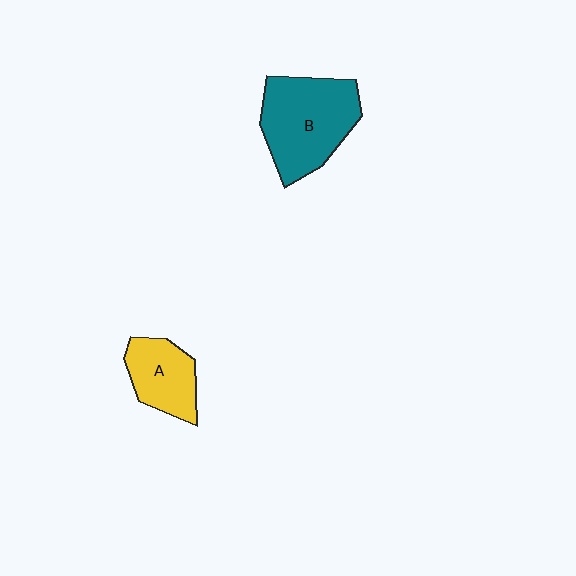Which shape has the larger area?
Shape B (teal).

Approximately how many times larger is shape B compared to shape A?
Approximately 1.7 times.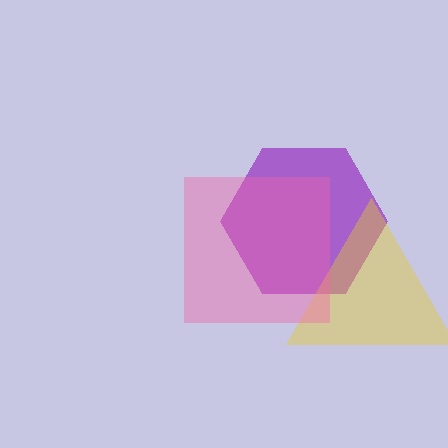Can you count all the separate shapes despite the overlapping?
Yes, there are 3 separate shapes.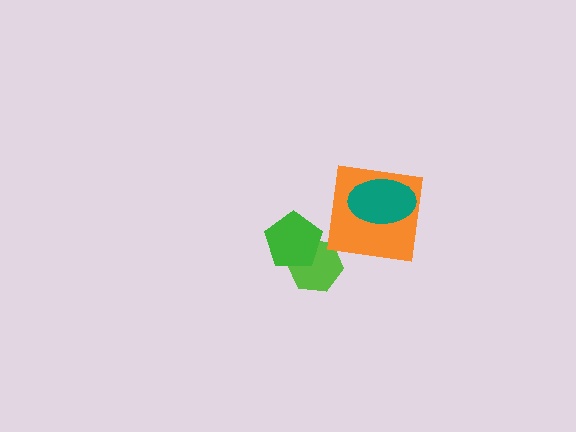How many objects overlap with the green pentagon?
1 object overlaps with the green pentagon.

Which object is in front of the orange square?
The teal ellipse is in front of the orange square.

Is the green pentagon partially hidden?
No, no other shape covers it.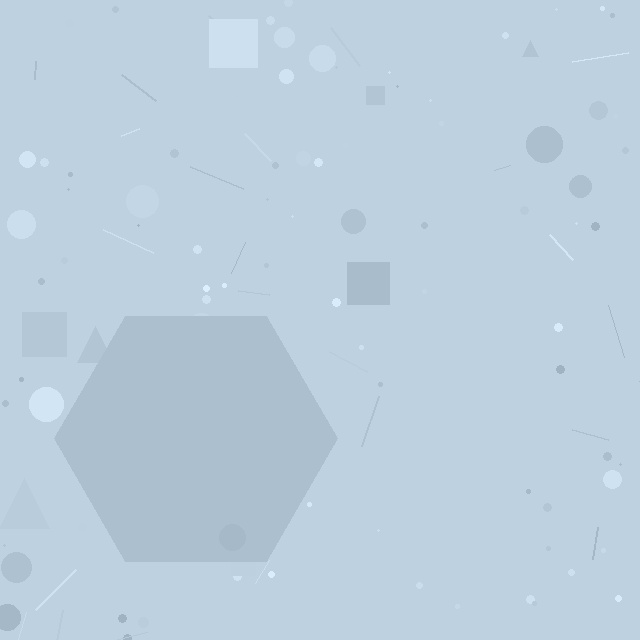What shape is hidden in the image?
A hexagon is hidden in the image.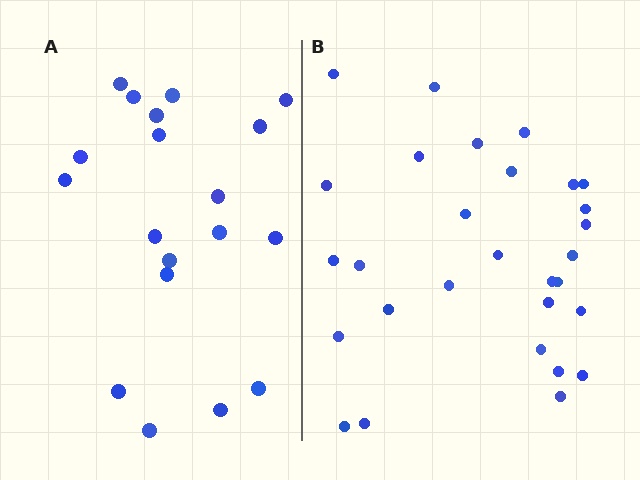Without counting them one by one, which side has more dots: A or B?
Region B (the right region) has more dots.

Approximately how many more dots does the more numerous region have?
Region B has roughly 10 or so more dots than region A.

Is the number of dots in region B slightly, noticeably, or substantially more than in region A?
Region B has substantially more. The ratio is roughly 1.5 to 1.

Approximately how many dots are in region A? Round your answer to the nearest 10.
About 20 dots. (The exact count is 19, which rounds to 20.)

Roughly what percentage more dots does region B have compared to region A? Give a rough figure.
About 55% more.